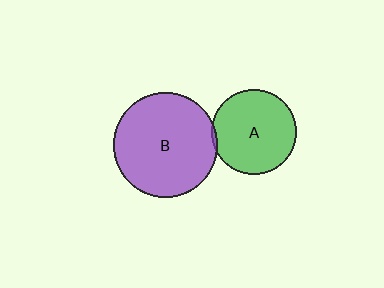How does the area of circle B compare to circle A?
Approximately 1.5 times.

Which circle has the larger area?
Circle B (purple).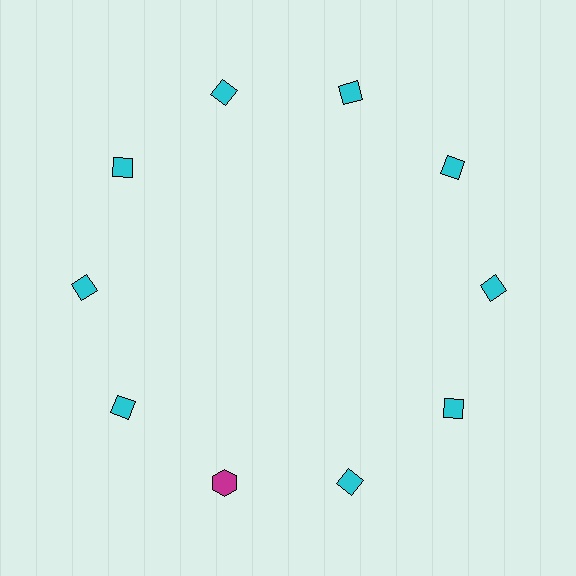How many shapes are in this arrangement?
There are 10 shapes arranged in a ring pattern.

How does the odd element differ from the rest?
It differs in both color (magenta instead of cyan) and shape (hexagon instead of diamond).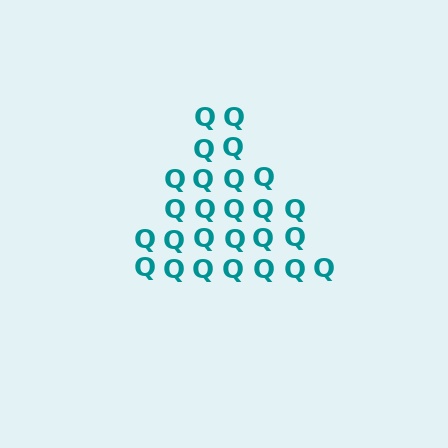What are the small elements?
The small elements are letter Q's.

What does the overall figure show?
The overall figure shows a triangle.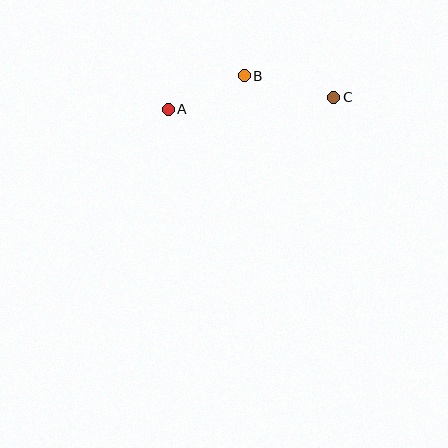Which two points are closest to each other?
Points A and B are closest to each other.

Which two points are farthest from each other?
Points A and C are farthest from each other.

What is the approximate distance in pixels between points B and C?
The distance between B and C is approximately 92 pixels.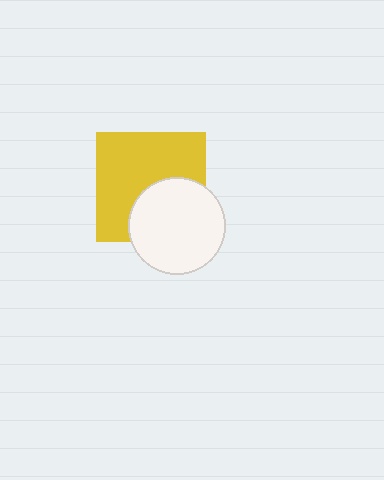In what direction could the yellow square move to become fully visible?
The yellow square could move toward the upper-left. That would shift it out from behind the white circle entirely.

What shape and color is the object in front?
The object in front is a white circle.